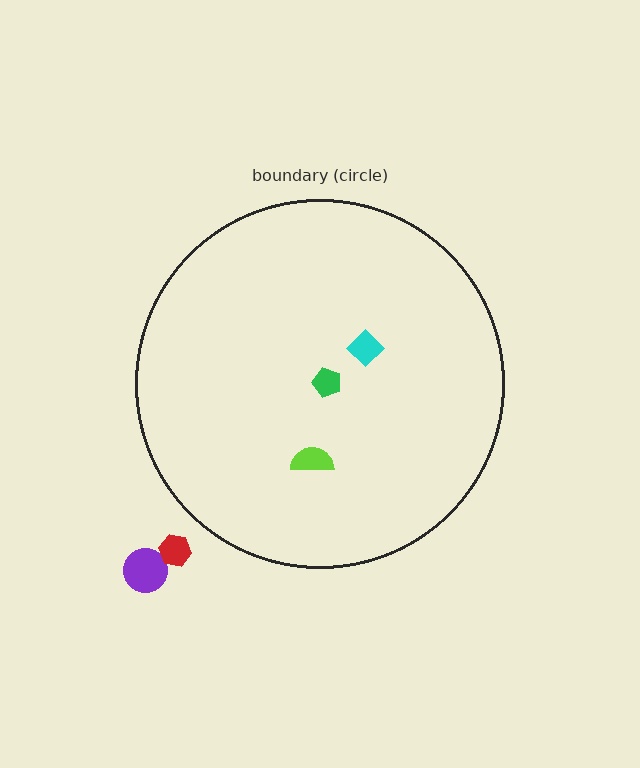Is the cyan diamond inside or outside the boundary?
Inside.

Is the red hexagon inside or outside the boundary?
Outside.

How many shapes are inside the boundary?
3 inside, 2 outside.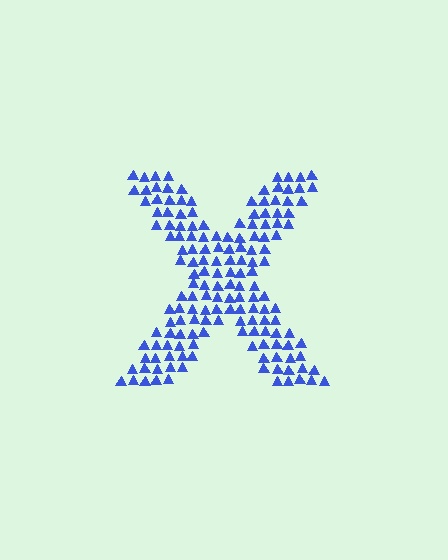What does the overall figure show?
The overall figure shows the letter X.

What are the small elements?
The small elements are triangles.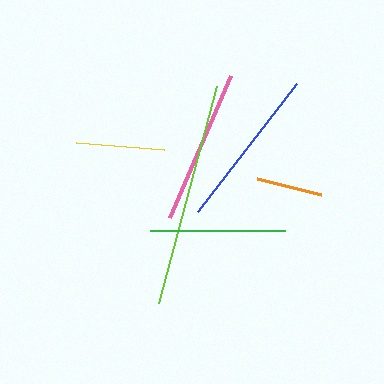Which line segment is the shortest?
The orange line is the shortest at approximately 66 pixels.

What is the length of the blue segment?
The blue segment is approximately 161 pixels long.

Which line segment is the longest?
The lime line is the longest at approximately 225 pixels.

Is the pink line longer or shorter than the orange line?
The pink line is longer than the orange line.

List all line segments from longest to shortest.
From longest to shortest: lime, blue, pink, green, yellow, orange.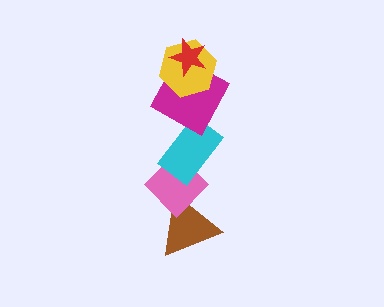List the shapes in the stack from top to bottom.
From top to bottom: the red star, the yellow hexagon, the magenta square, the cyan rectangle, the pink diamond, the brown triangle.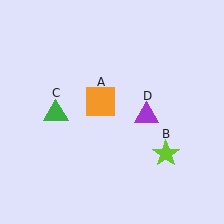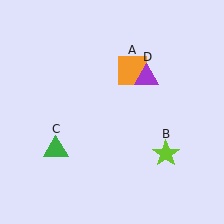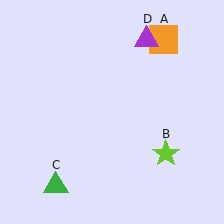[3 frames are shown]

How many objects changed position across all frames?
3 objects changed position: orange square (object A), green triangle (object C), purple triangle (object D).